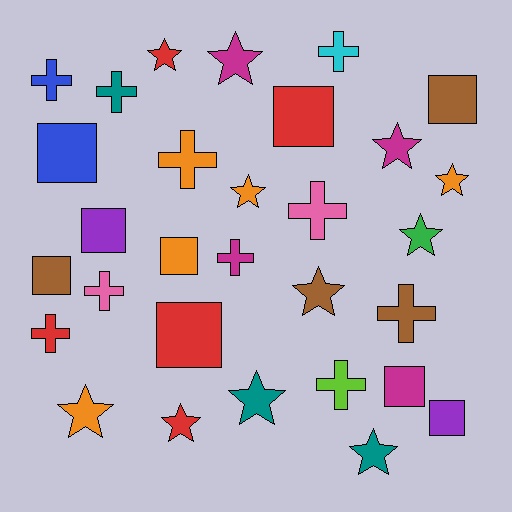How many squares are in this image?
There are 9 squares.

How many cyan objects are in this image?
There is 1 cyan object.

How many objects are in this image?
There are 30 objects.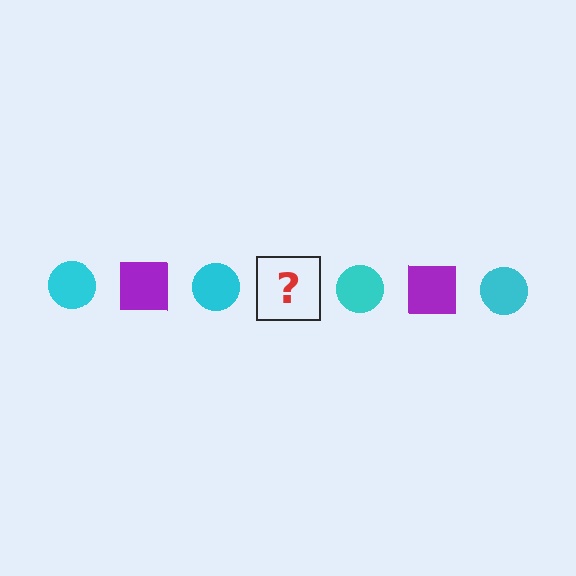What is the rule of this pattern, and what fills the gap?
The rule is that the pattern alternates between cyan circle and purple square. The gap should be filled with a purple square.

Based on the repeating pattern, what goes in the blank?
The blank should be a purple square.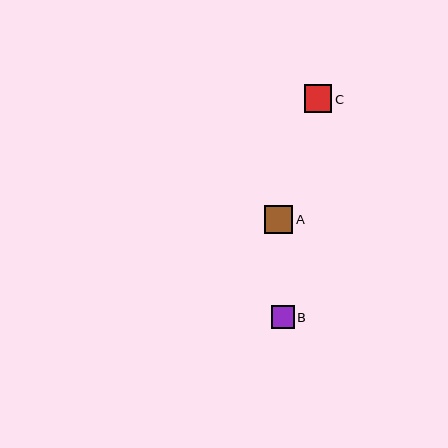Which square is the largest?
Square A is the largest with a size of approximately 28 pixels.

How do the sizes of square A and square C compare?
Square A and square C are approximately the same size.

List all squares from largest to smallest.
From largest to smallest: A, C, B.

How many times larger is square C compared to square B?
Square C is approximately 1.2 times the size of square B.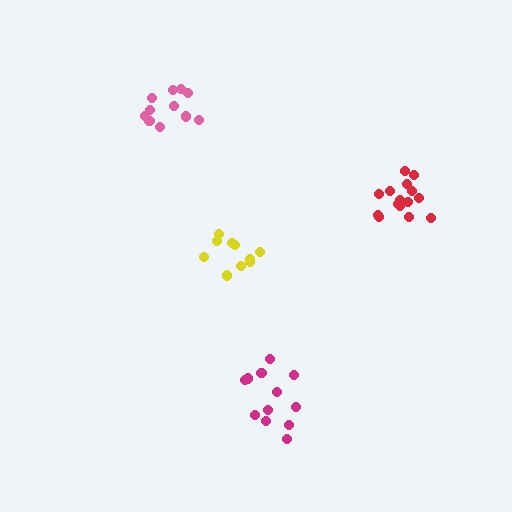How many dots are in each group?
Group 1: 15 dots, Group 2: 12 dots, Group 3: 10 dots, Group 4: 11 dots (48 total).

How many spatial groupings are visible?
There are 4 spatial groupings.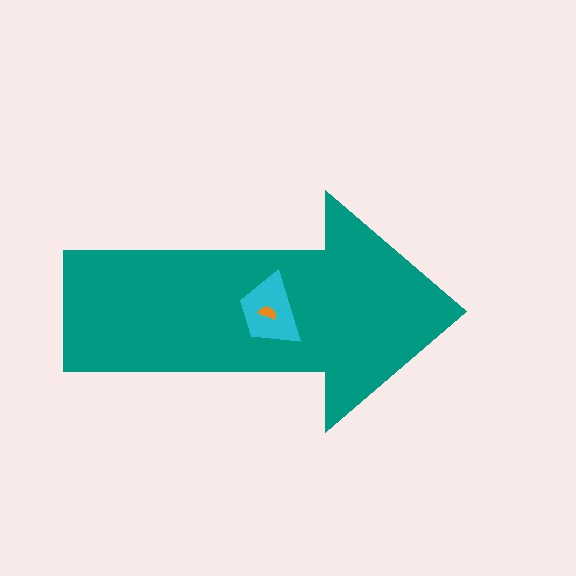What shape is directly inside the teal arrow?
The cyan trapezoid.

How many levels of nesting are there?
3.